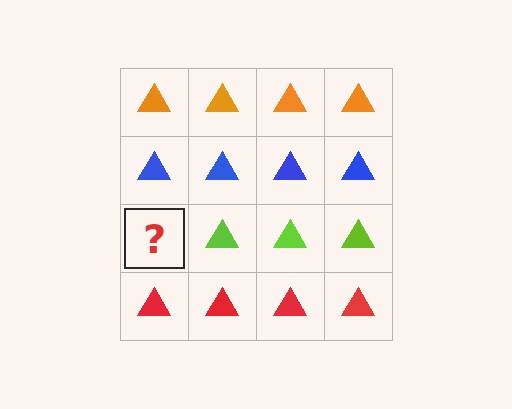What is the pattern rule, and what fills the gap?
The rule is that each row has a consistent color. The gap should be filled with a lime triangle.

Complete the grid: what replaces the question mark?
The question mark should be replaced with a lime triangle.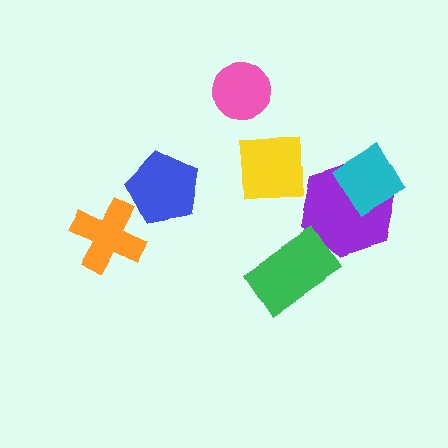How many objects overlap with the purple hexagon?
1 object overlaps with the purple hexagon.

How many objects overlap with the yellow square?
0 objects overlap with the yellow square.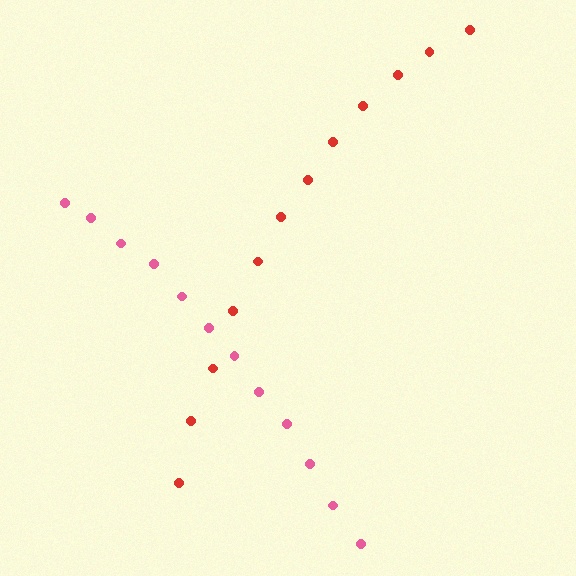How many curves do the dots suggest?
There are 2 distinct paths.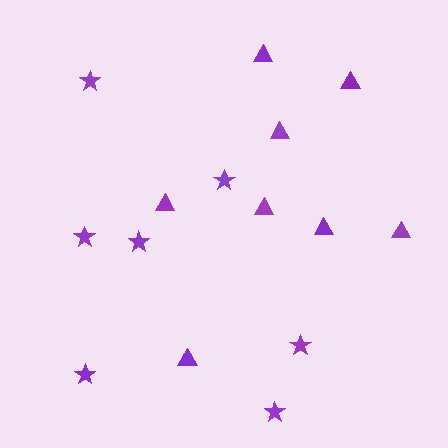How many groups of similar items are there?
There are 2 groups: one group of triangles (8) and one group of stars (7).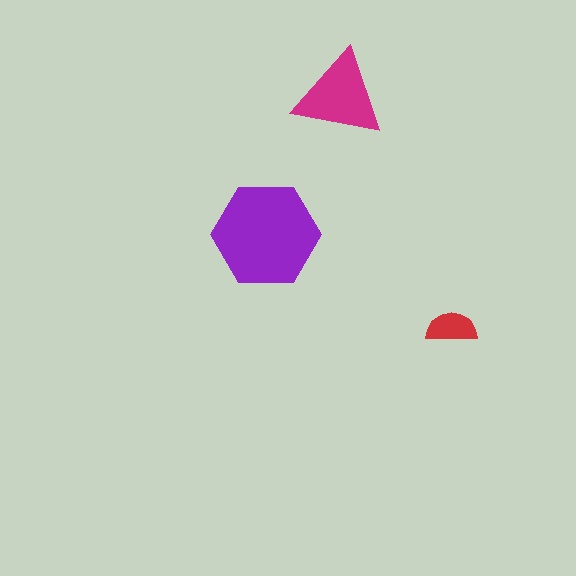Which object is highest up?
The magenta triangle is topmost.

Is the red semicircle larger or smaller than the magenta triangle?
Smaller.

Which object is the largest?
The purple hexagon.